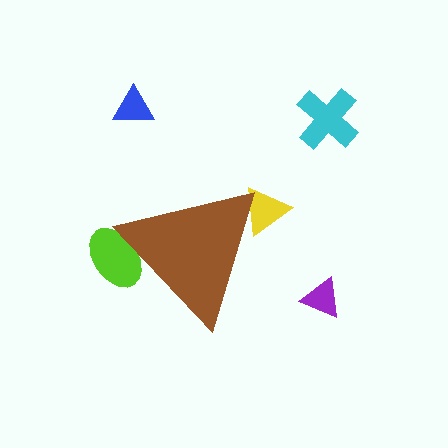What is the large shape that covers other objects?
A brown triangle.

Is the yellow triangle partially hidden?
Yes, the yellow triangle is partially hidden behind the brown triangle.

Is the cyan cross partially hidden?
No, the cyan cross is fully visible.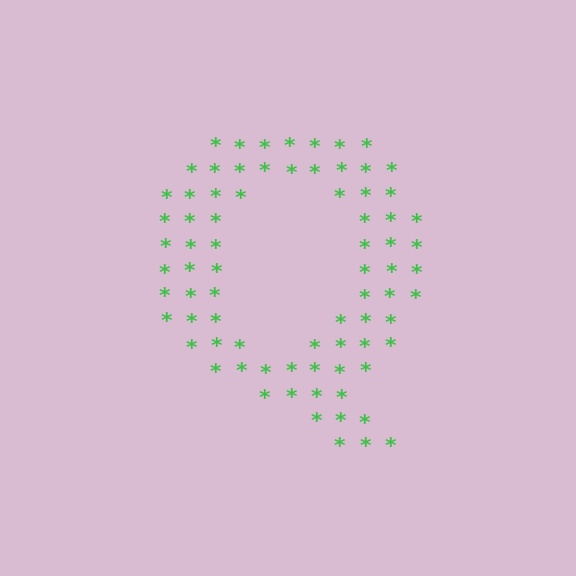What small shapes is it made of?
It is made of small asterisks.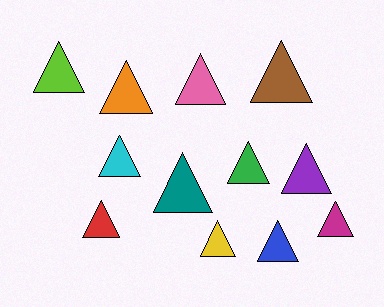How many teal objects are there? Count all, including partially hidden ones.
There is 1 teal object.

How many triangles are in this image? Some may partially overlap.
There are 12 triangles.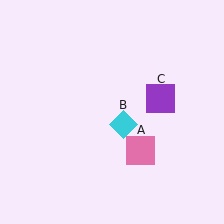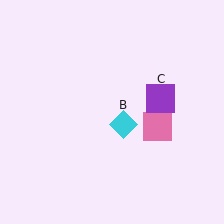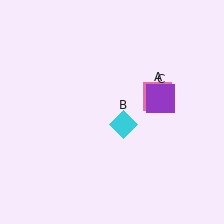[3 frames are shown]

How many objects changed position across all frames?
1 object changed position: pink square (object A).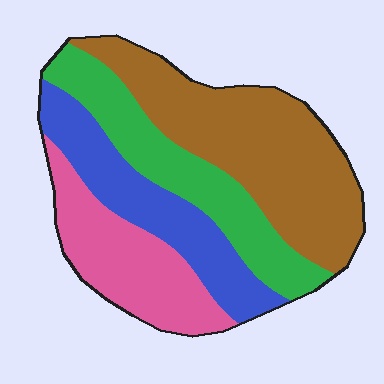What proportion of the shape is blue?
Blue covers 21% of the shape.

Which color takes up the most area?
Brown, at roughly 35%.